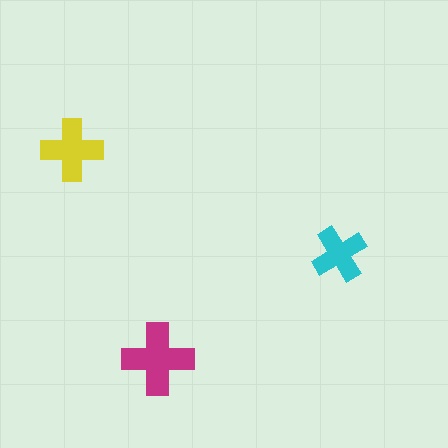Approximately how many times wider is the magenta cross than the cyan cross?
About 1.5 times wider.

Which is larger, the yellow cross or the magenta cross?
The magenta one.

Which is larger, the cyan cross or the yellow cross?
The yellow one.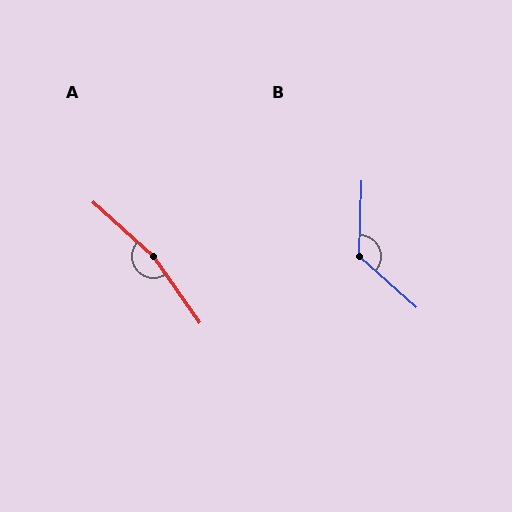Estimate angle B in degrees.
Approximately 130 degrees.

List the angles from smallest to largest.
B (130°), A (167°).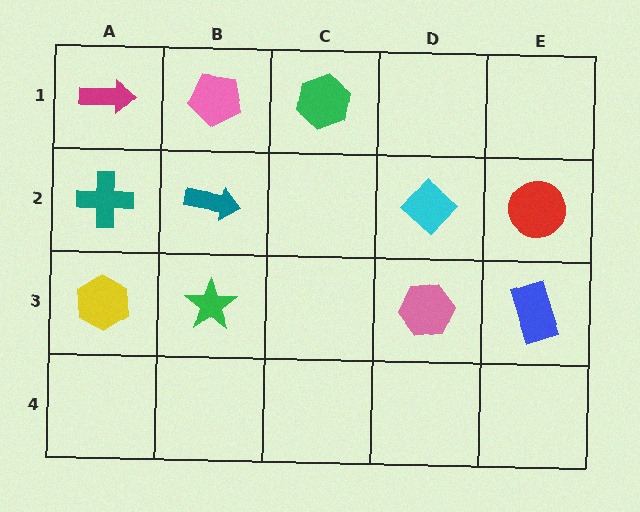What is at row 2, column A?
A teal cross.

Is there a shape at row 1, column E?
No, that cell is empty.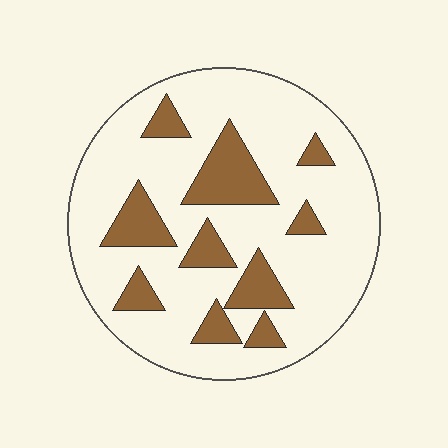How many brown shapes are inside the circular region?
10.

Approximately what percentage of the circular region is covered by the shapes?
Approximately 20%.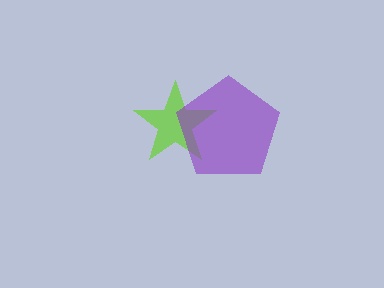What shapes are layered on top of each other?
The layered shapes are: a lime star, a purple pentagon.